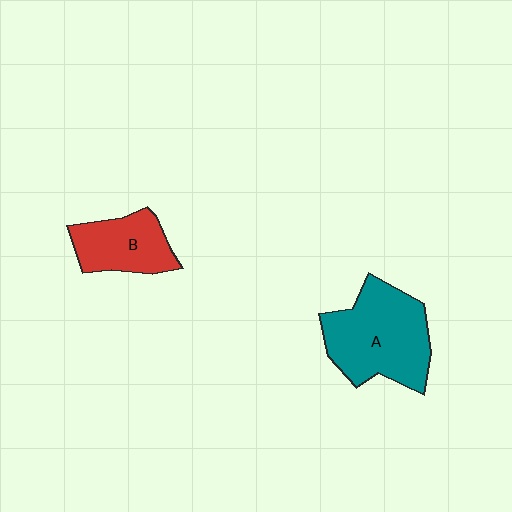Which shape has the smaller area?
Shape B (red).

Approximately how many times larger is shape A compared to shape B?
Approximately 1.7 times.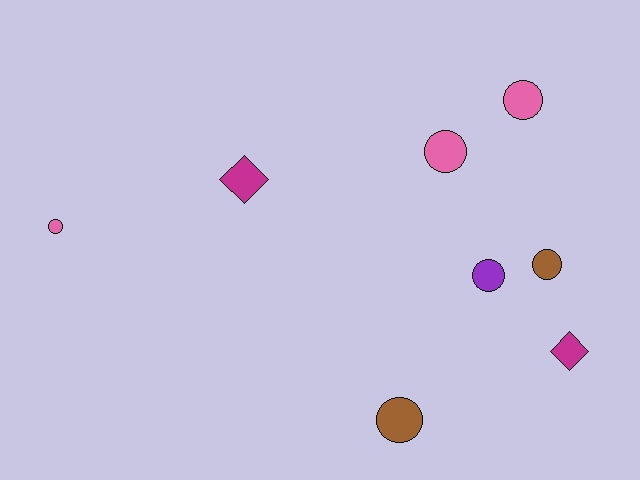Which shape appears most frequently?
Circle, with 6 objects.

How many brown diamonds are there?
There are no brown diamonds.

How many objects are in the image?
There are 8 objects.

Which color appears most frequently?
Pink, with 3 objects.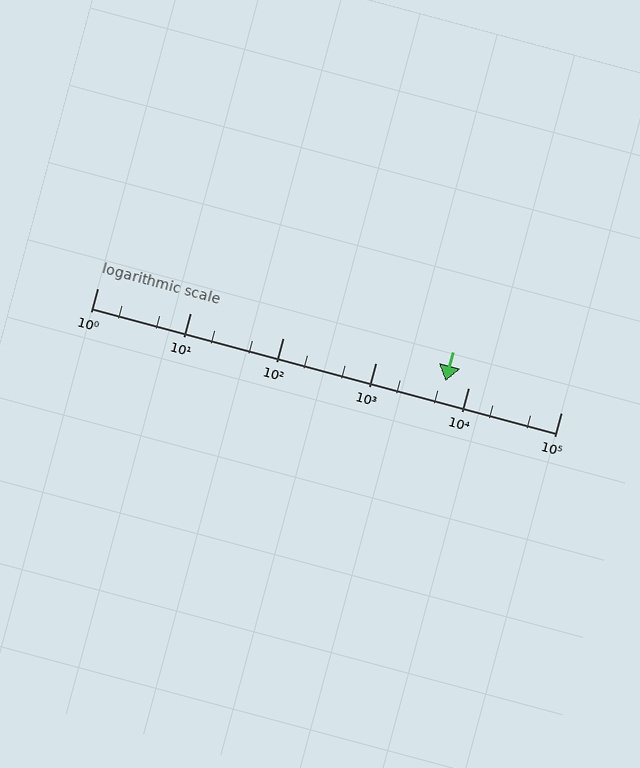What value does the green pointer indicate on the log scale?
The pointer indicates approximately 5700.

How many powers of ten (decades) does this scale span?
The scale spans 5 decades, from 1 to 100000.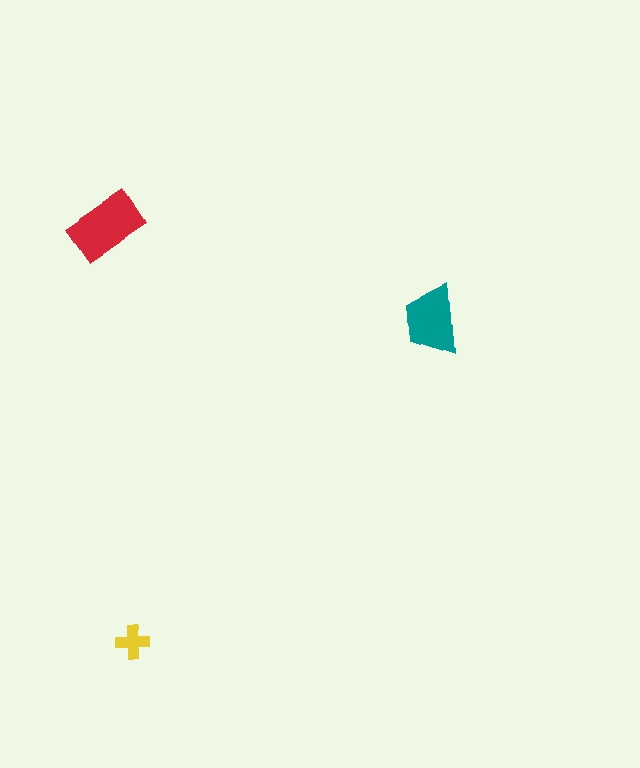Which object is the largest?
The red rectangle.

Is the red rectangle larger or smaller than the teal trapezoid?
Larger.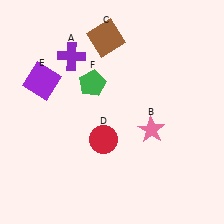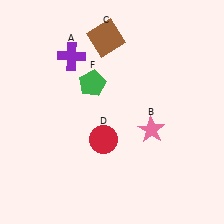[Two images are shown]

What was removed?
The purple square (E) was removed in Image 2.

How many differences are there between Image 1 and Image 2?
There is 1 difference between the two images.